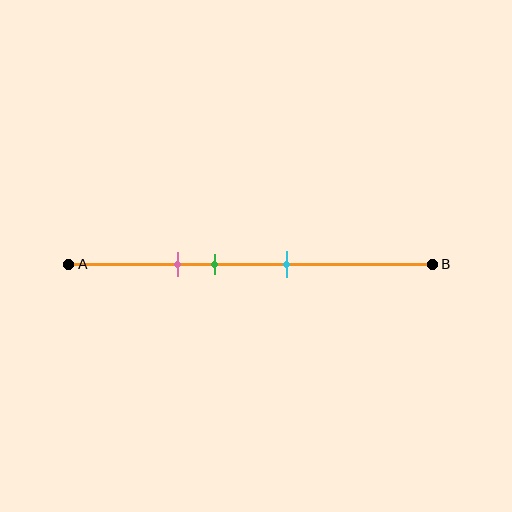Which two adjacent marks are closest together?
The pink and green marks are the closest adjacent pair.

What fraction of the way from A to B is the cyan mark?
The cyan mark is approximately 60% (0.6) of the way from A to B.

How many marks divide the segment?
There are 3 marks dividing the segment.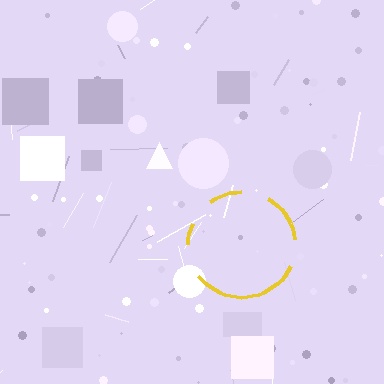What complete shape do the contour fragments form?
The contour fragments form a circle.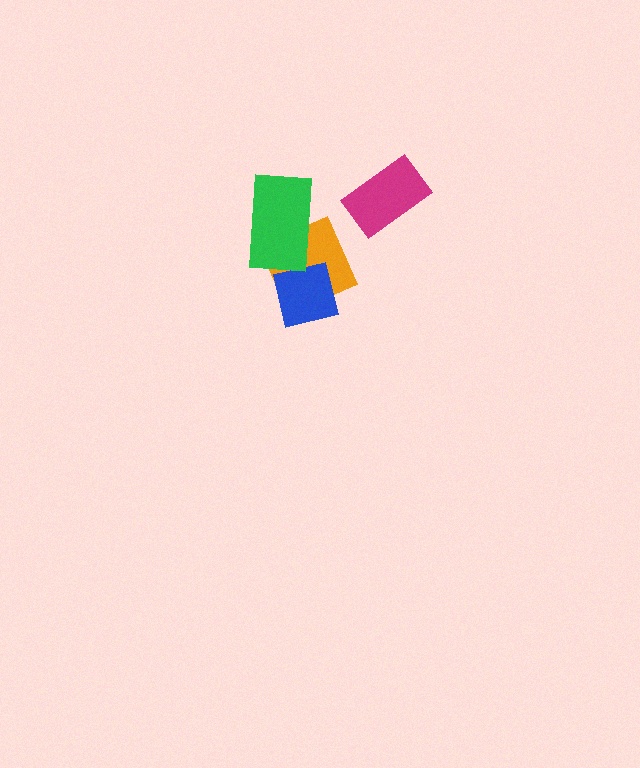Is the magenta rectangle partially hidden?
No, no other shape covers it.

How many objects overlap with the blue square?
1 object overlaps with the blue square.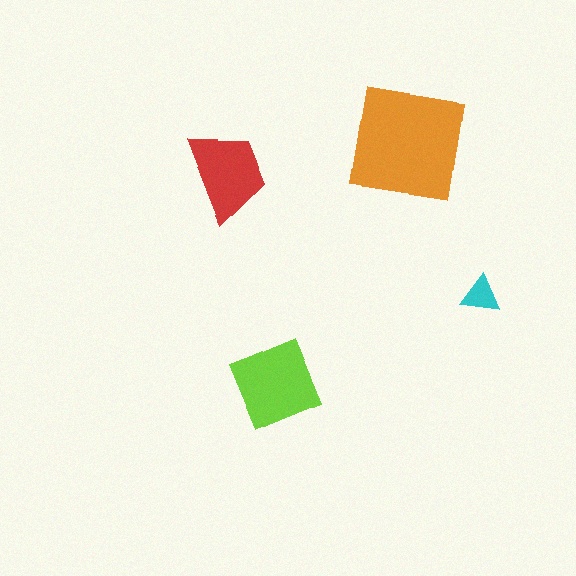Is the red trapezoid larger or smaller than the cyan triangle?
Larger.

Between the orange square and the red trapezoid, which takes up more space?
The orange square.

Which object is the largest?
The orange square.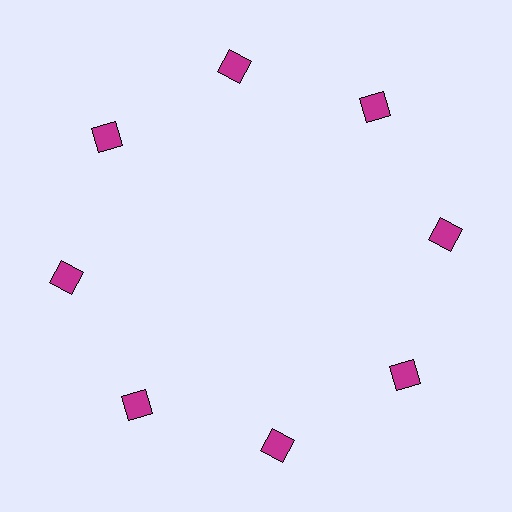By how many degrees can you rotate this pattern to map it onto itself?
The pattern maps onto itself every 45 degrees of rotation.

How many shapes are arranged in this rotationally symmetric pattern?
There are 8 shapes, arranged in 8 groups of 1.